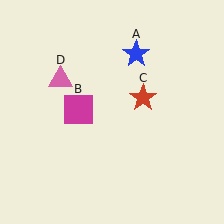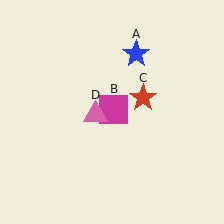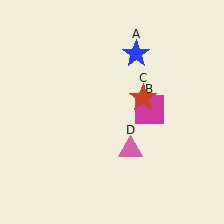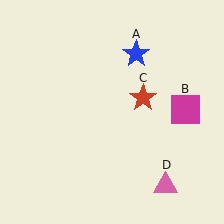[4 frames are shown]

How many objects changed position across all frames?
2 objects changed position: magenta square (object B), pink triangle (object D).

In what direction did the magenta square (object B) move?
The magenta square (object B) moved right.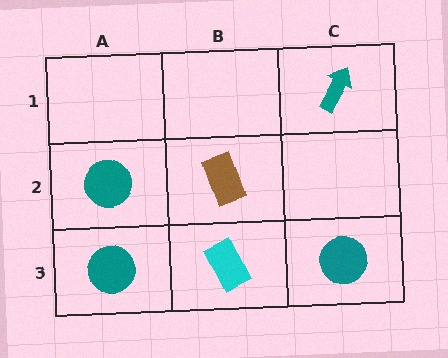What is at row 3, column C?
A teal circle.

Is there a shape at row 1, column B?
No, that cell is empty.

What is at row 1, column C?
A teal arrow.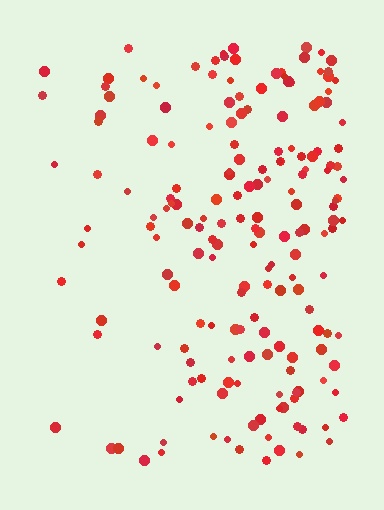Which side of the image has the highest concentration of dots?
The right.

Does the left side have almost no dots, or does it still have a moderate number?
Still a moderate number, just noticeably fewer than the right.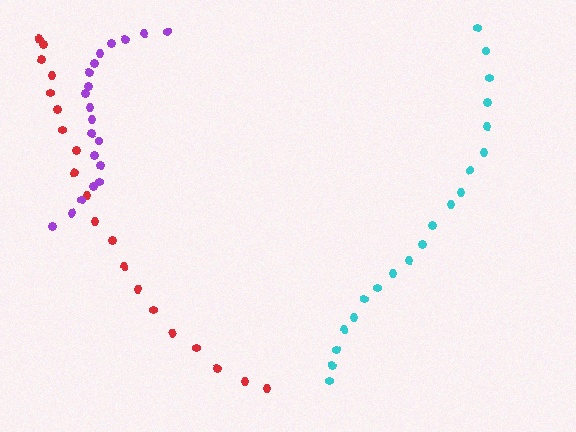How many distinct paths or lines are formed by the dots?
There are 3 distinct paths.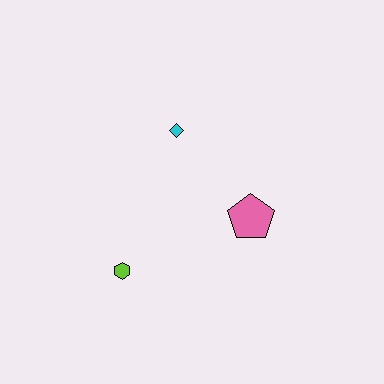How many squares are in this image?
There are no squares.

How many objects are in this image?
There are 3 objects.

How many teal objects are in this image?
There are no teal objects.